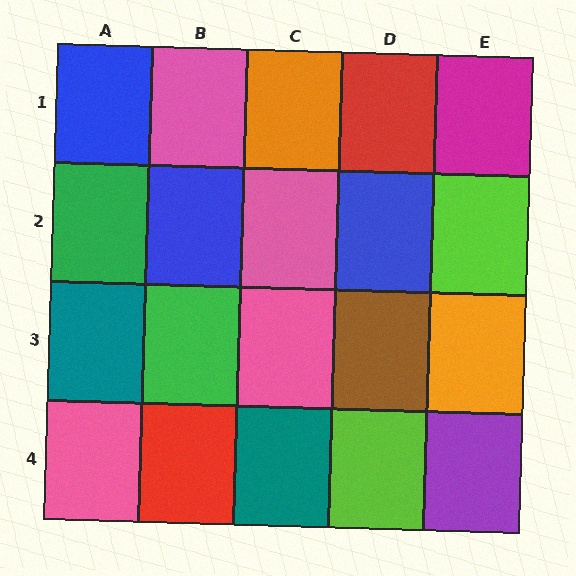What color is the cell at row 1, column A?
Blue.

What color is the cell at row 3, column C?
Pink.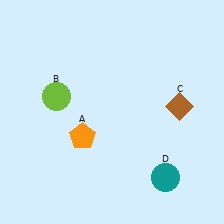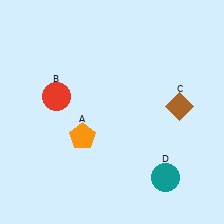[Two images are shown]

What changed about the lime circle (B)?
In Image 1, B is lime. In Image 2, it changed to red.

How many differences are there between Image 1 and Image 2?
There is 1 difference between the two images.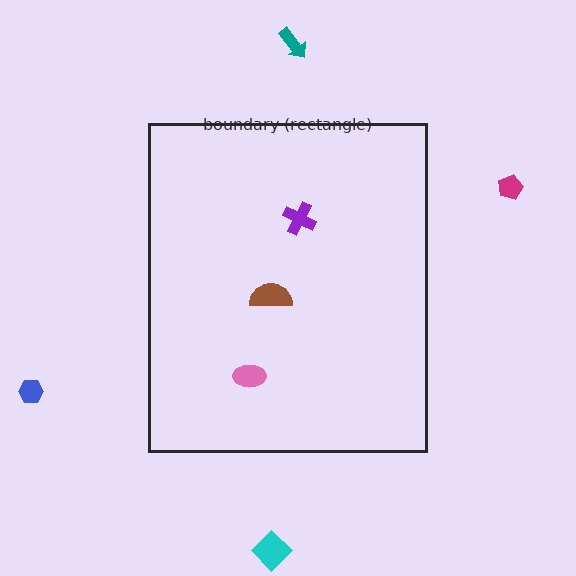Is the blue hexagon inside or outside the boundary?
Outside.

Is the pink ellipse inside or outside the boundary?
Inside.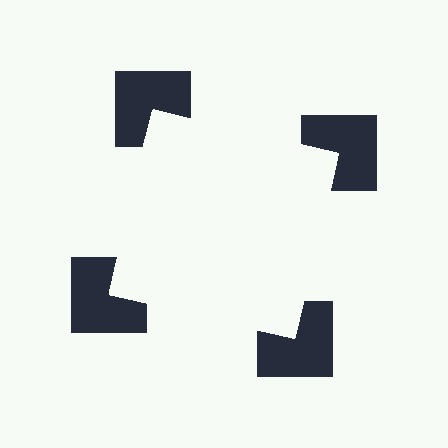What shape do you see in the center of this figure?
An illusory square — its edges are inferred from the aligned wedge cuts in the notched squares, not physically drawn.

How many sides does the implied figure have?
4 sides.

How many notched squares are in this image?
There are 4 — one at each vertex of the illusory square.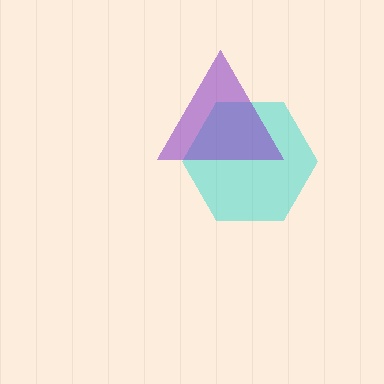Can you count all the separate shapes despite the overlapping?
Yes, there are 2 separate shapes.